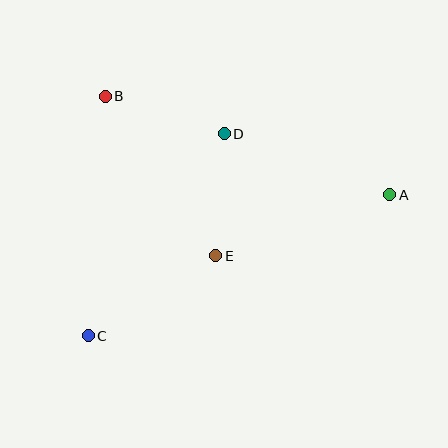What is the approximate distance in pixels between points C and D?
The distance between C and D is approximately 244 pixels.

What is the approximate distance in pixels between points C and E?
The distance between C and E is approximately 151 pixels.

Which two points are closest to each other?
Points D and E are closest to each other.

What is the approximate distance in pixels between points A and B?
The distance between A and B is approximately 301 pixels.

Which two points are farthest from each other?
Points A and C are farthest from each other.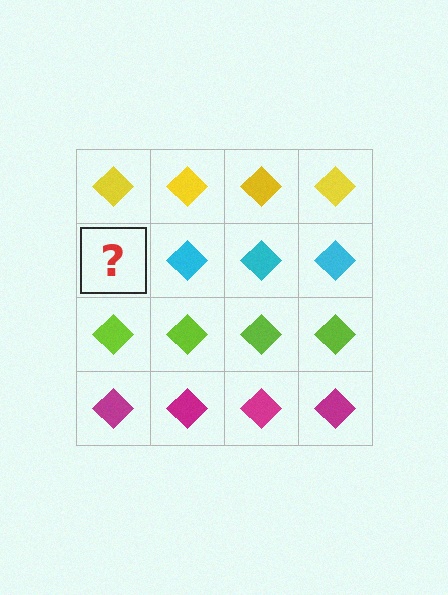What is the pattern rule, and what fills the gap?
The rule is that each row has a consistent color. The gap should be filled with a cyan diamond.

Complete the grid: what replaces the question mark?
The question mark should be replaced with a cyan diamond.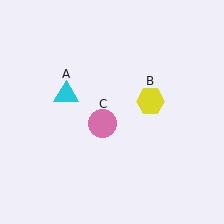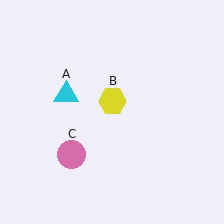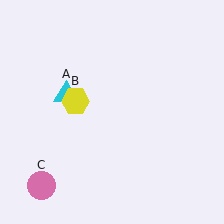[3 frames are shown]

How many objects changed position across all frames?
2 objects changed position: yellow hexagon (object B), pink circle (object C).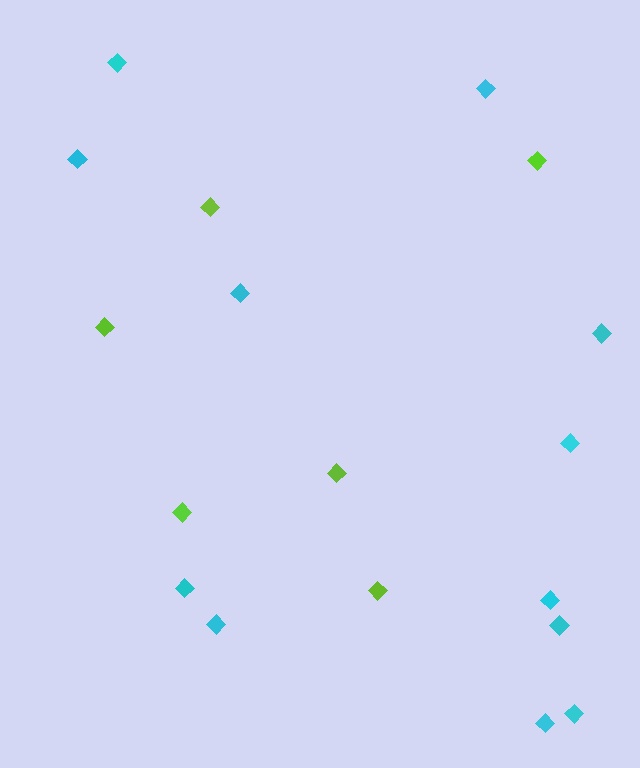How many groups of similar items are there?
There are 2 groups: one group of lime diamonds (6) and one group of cyan diamonds (12).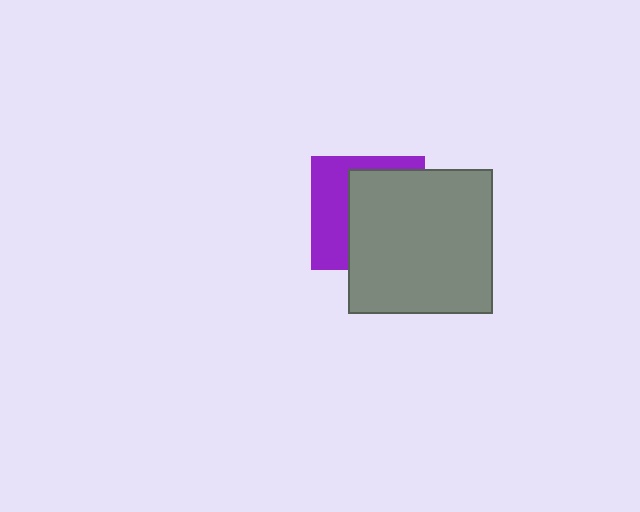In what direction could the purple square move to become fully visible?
The purple square could move left. That would shift it out from behind the gray square entirely.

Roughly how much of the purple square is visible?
A small part of it is visible (roughly 40%).